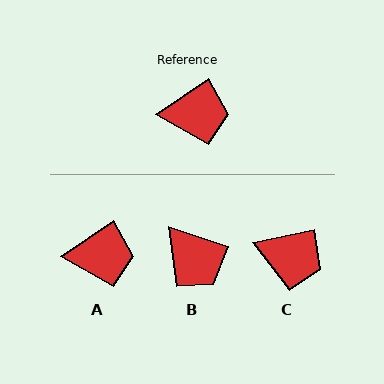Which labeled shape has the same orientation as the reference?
A.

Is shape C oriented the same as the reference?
No, it is off by about 22 degrees.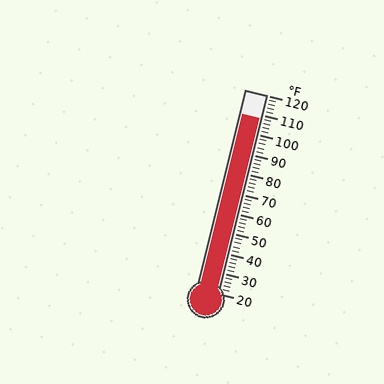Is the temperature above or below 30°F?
The temperature is above 30°F.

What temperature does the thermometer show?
The thermometer shows approximately 108°F.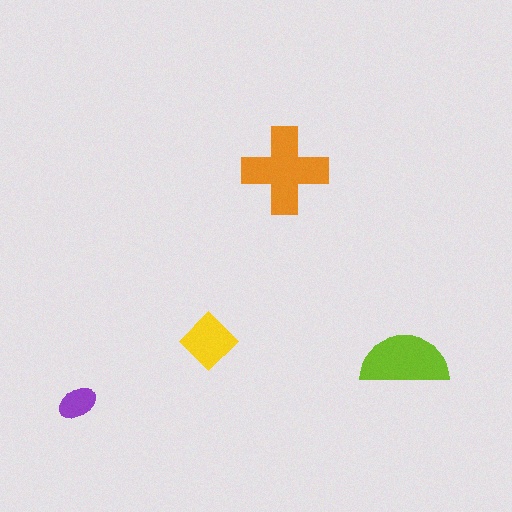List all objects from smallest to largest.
The purple ellipse, the yellow diamond, the lime semicircle, the orange cross.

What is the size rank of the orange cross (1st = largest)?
1st.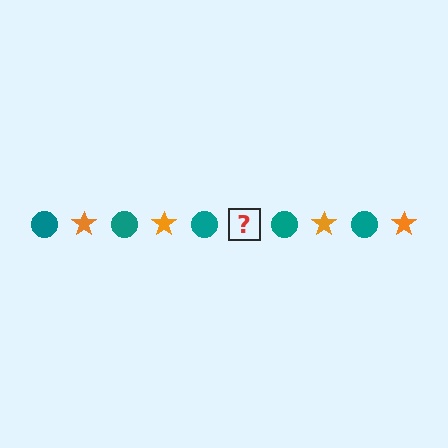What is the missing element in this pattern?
The missing element is an orange star.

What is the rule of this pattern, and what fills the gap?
The rule is that the pattern alternates between teal circle and orange star. The gap should be filled with an orange star.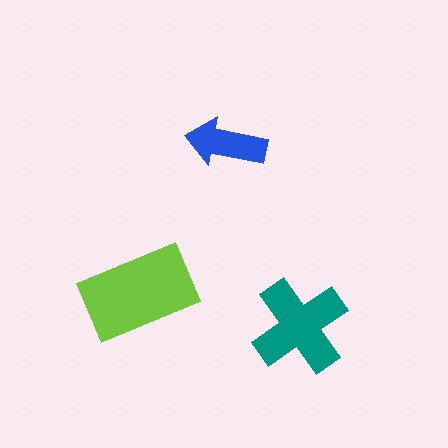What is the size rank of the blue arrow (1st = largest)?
3rd.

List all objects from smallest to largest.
The blue arrow, the teal cross, the lime rectangle.